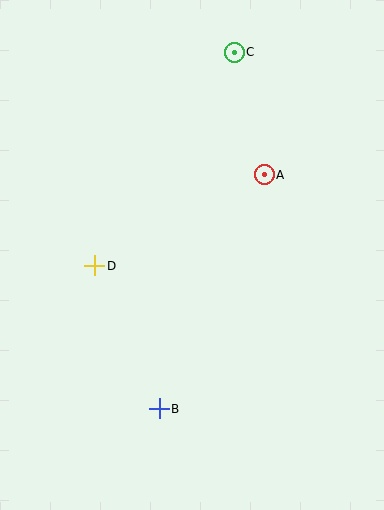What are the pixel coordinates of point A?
Point A is at (264, 175).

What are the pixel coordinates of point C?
Point C is at (234, 52).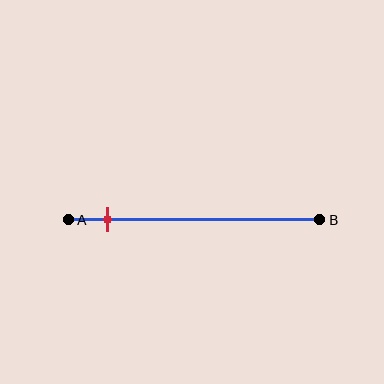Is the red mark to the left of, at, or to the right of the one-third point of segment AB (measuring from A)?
The red mark is to the left of the one-third point of segment AB.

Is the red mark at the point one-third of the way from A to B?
No, the mark is at about 15% from A, not at the 33% one-third point.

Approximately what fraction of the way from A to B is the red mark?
The red mark is approximately 15% of the way from A to B.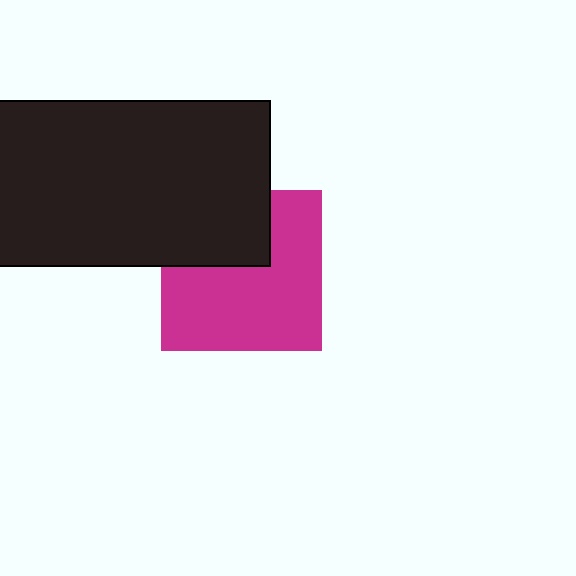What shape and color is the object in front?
The object in front is a black rectangle.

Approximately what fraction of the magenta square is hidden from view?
Roughly 33% of the magenta square is hidden behind the black rectangle.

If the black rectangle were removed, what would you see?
You would see the complete magenta square.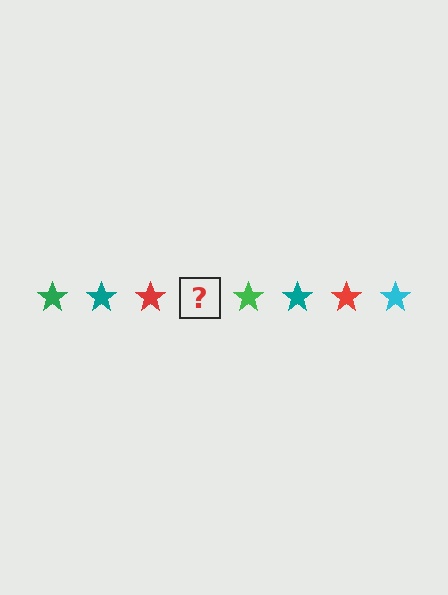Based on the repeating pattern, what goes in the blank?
The blank should be a cyan star.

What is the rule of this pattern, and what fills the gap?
The rule is that the pattern cycles through green, teal, red, cyan stars. The gap should be filled with a cyan star.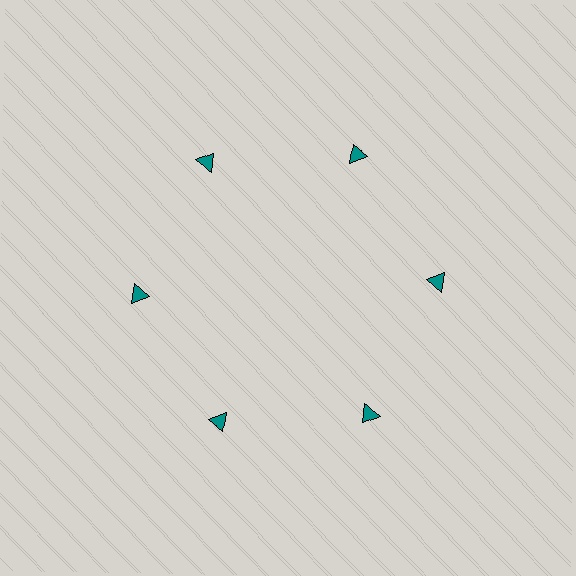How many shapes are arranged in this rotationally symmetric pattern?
There are 6 shapes, arranged in 6 groups of 1.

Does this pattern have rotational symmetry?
Yes, this pattern has 6-fold rotational symmetry. It looks the same after rotating 60 degrees around the center.